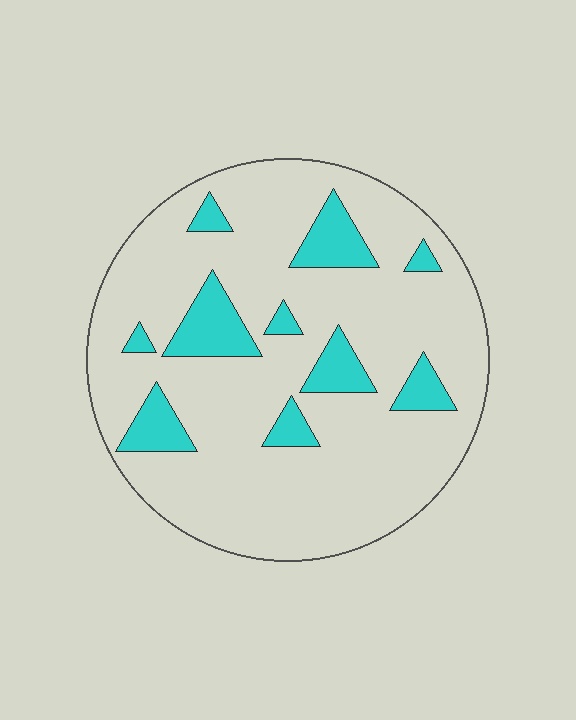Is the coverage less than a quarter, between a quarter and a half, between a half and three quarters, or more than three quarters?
Less than a quarter.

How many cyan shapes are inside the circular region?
10.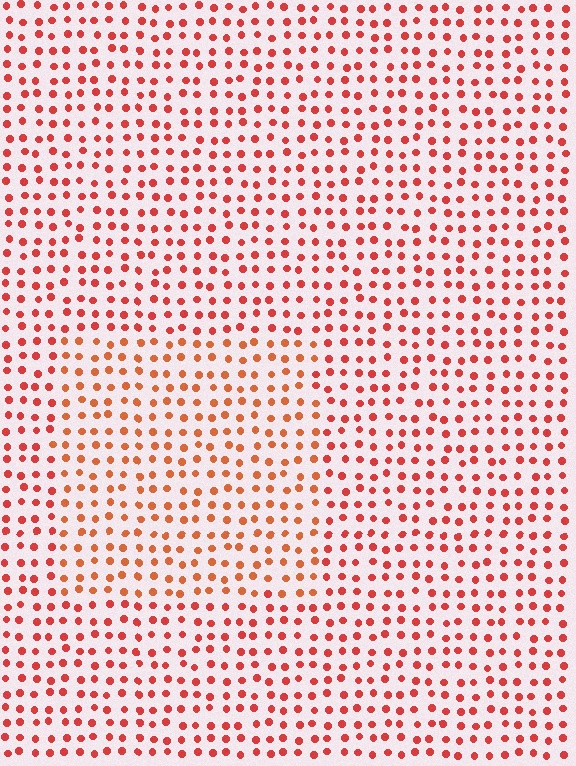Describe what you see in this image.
The image is filled with small red elements in a uniform arrangement. A rectangle-shaped region is visible where the elements are tinted to a slightly different hue, forming a subtle color boundary.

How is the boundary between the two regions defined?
The boundary is defined purely by a slight shift in hue (about 18 degrees). Spacing, size, and orientation are identical on both sides.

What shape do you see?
I see a rectangle.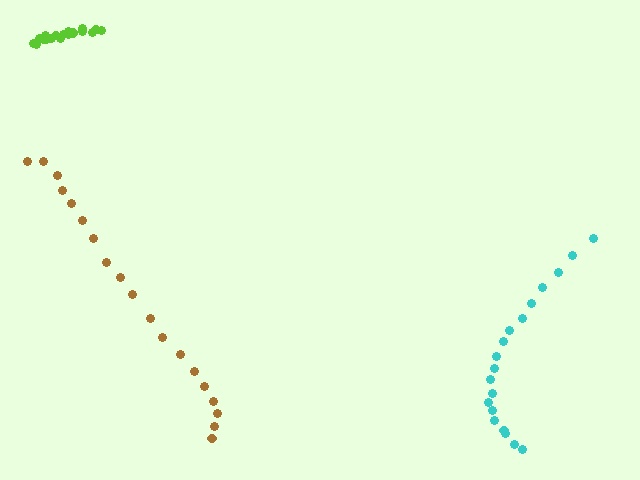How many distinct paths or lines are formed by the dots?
There are 3 distinct paths.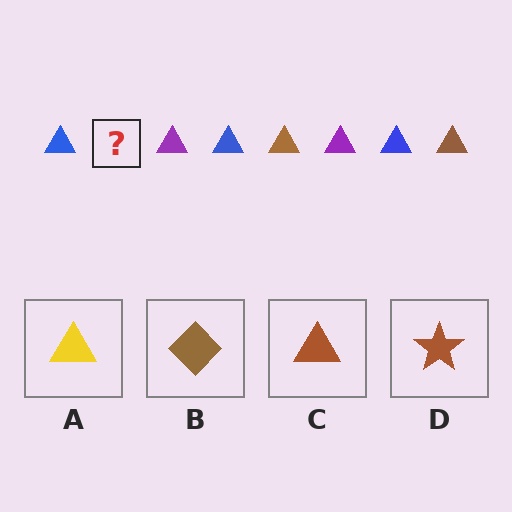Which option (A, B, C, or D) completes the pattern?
C.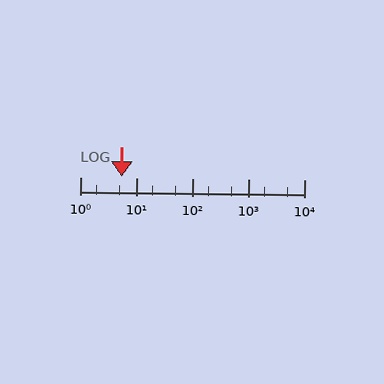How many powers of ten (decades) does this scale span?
The scale spans 4 decades, from 1 to 10000.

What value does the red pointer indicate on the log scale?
The pointer indicates approximately 5.4.